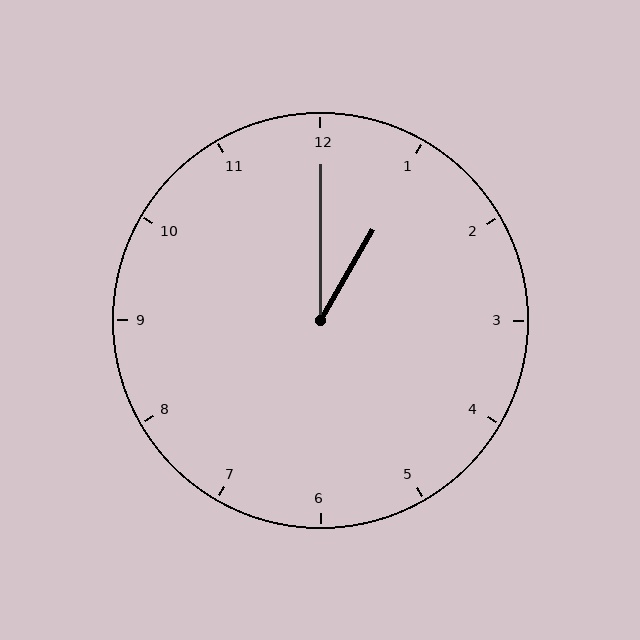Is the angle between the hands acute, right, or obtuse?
It is acute.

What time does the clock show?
1:00.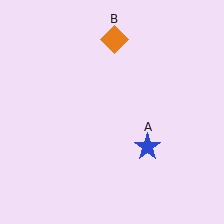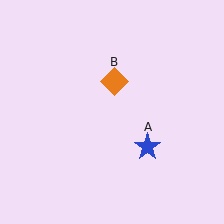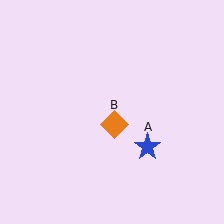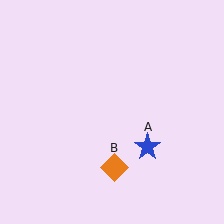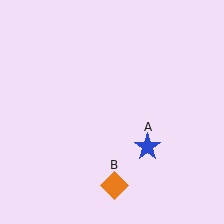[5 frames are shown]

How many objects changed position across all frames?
1 object changed position: orange diamond (object B).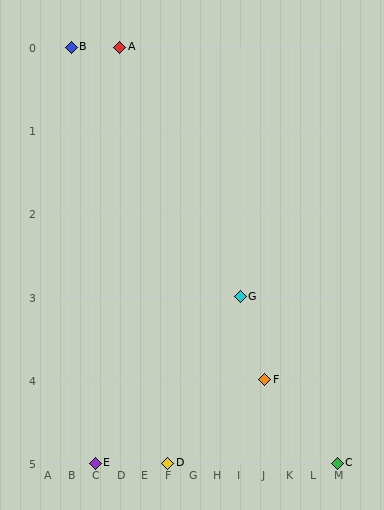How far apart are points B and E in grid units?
Points B and E are 1 column and 5 rows apart (about 5.1 grid units diagonally).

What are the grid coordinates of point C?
Point C is at grid coordinates (M, 5).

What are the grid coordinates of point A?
Point A is at grid coordinates (D, 0).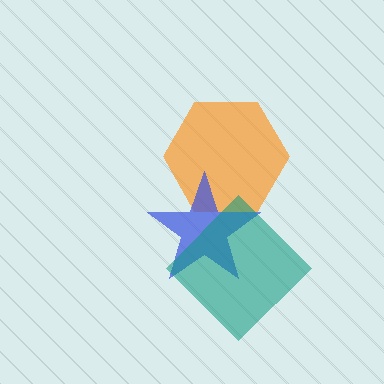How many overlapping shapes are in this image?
There are 3 overlapping shapes in the image.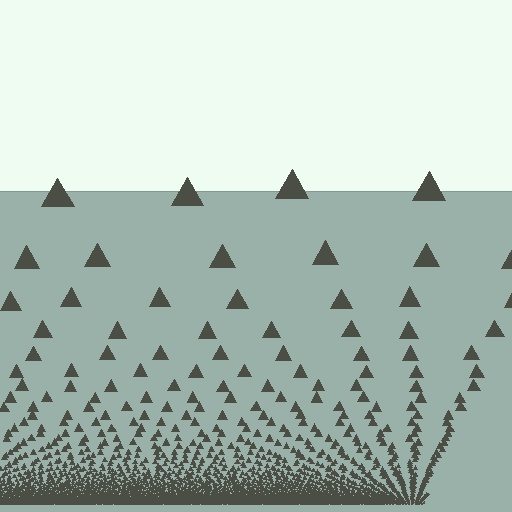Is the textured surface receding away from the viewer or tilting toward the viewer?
The surface appears to tilt toward the viewer. Texture elements get larger and sparser toward the top.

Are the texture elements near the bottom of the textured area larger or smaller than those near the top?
Smaller. The gradient is inverted — elements near the bottom are smaller and denser.